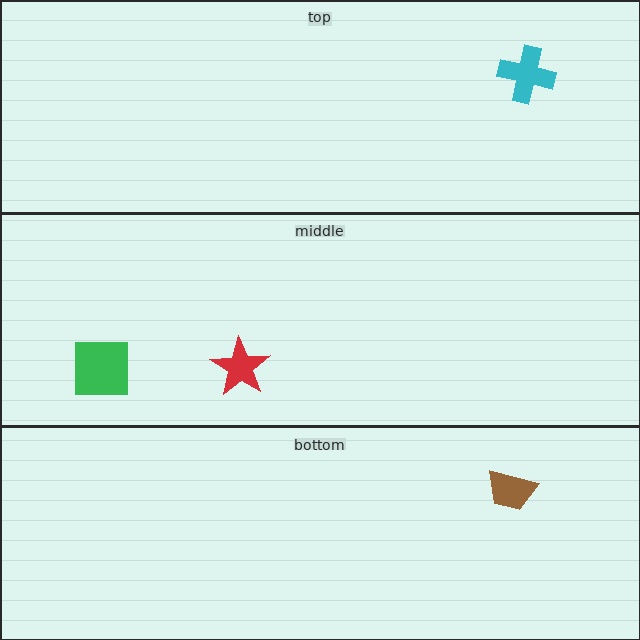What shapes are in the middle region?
The red star, the green square.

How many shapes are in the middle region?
2.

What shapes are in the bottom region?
The brown trapezoid.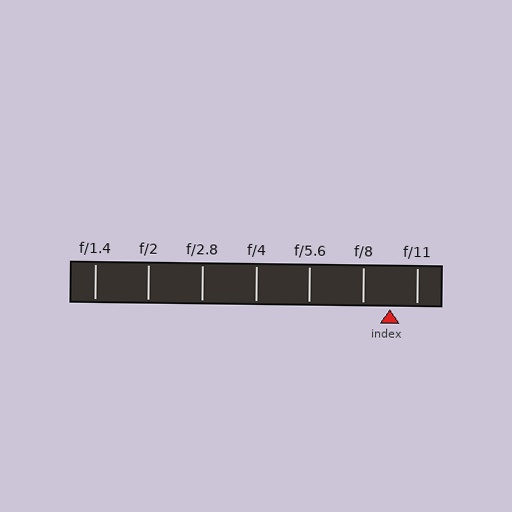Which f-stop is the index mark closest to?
The index mark is closest to f/11.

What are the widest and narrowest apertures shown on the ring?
The widest aperture shown is f/1.4 and the narrowest is f/11.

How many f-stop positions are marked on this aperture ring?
There are 7 f-stop positions marked.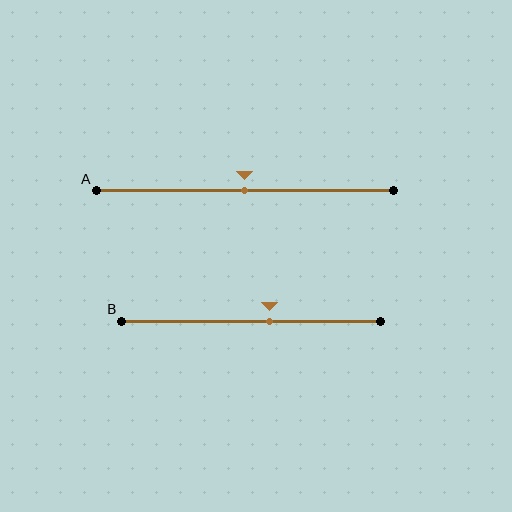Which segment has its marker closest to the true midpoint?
Segment A has its marker closest to the true midpoint.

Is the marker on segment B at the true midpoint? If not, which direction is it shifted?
No, the marker on segment B is shifted to the right by about 7% of the segment length.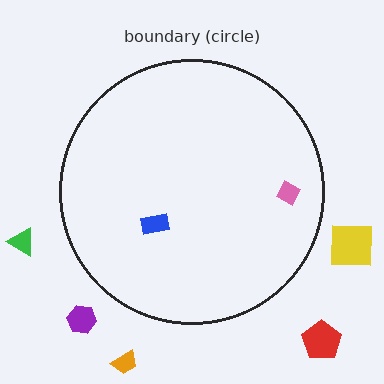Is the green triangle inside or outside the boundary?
Outside.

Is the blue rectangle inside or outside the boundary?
Inside.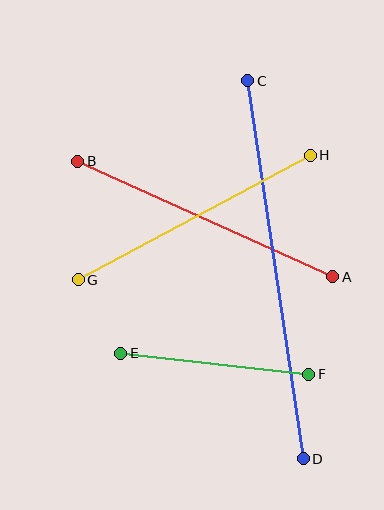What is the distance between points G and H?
The distance is approximately 263 pixels.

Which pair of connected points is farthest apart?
Points C and D are farthest apart.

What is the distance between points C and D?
The distance is approximately 382 pixels.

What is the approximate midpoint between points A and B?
The midpoint is at approximately (205, 219) pixels.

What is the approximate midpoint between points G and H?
The midpoint is at approximately (194, 218) pixels.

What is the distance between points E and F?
The distance is approximately 189 pixels.